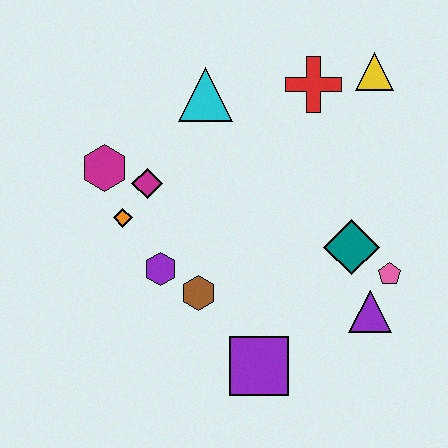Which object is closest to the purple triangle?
The pink pentagon is closest to the purple triangle.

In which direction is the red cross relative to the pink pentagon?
The red cross is above the pink pentagon.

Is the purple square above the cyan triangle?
No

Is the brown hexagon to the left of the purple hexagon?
No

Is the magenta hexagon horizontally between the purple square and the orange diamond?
No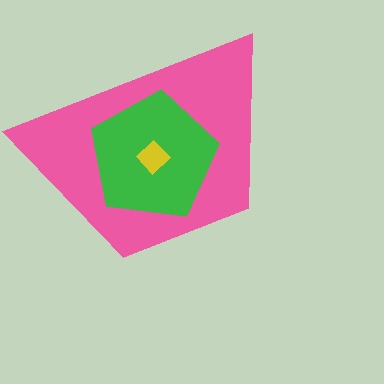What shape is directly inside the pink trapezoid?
The green pentagon.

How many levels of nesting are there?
3.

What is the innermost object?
The yellow diamond.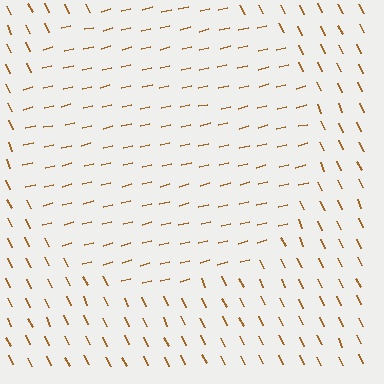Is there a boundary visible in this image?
Yes, there is a texture boundary formed by a change in line orientation.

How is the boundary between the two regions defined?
The boundary is defined purely by a change in line orientation (approximately 78 degrees difference). All lines are the same color and thickness.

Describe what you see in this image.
The image is filled with small brown line segments. A circle region in the image has lines oriented differently from the surrounding lines, creating a visible texture boundary.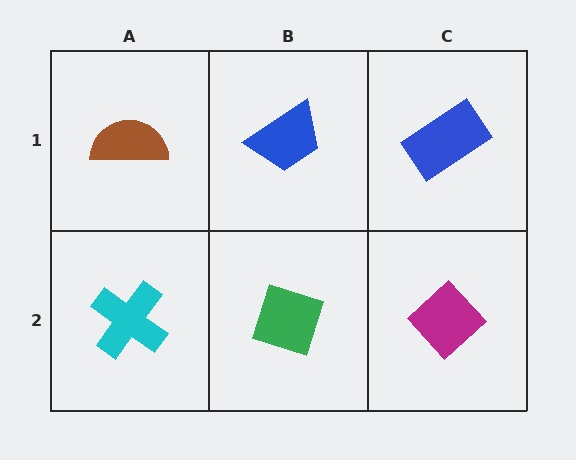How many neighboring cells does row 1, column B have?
3.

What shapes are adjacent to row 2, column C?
A blue rectangle (row 1, column C), a green diamond (row 2, column B).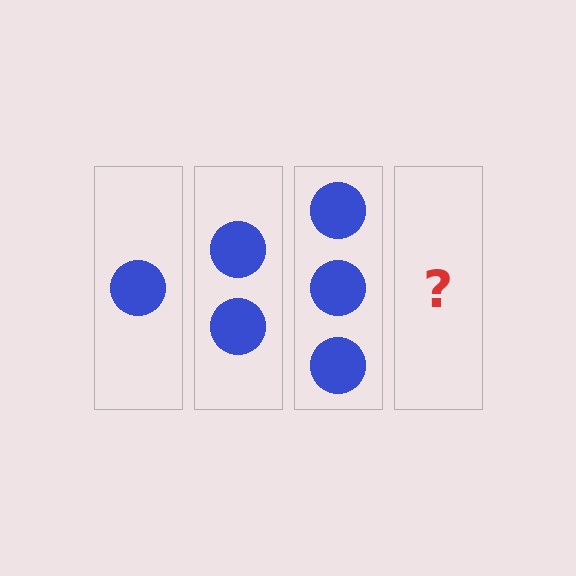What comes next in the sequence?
The next element should be 4 circles.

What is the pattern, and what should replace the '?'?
The pattern is that each step adds one more circle. The '?' should be 4 circles.